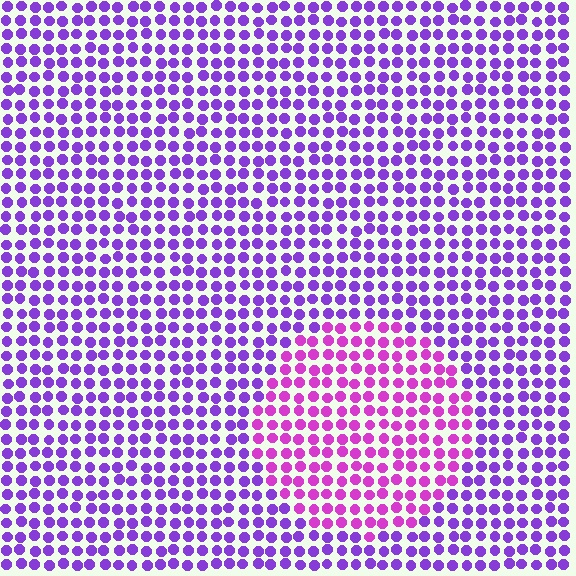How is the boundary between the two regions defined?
The boundary is defined purely by a slight shift in hue (about 34 degrees). Spacing, size, and orientation are identical on both sides.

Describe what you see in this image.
The image is filled with small purple elements in a uniform arrangement. A circle-shaped region is visible where the elements are tinted to a slightly different hue, forming a subtle color boundary.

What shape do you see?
I see a circle.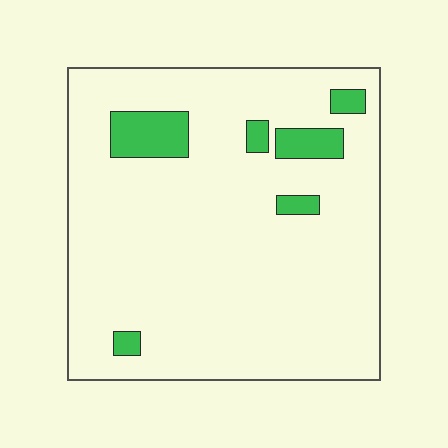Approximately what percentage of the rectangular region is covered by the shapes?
Approximately 10%.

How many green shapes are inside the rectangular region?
6.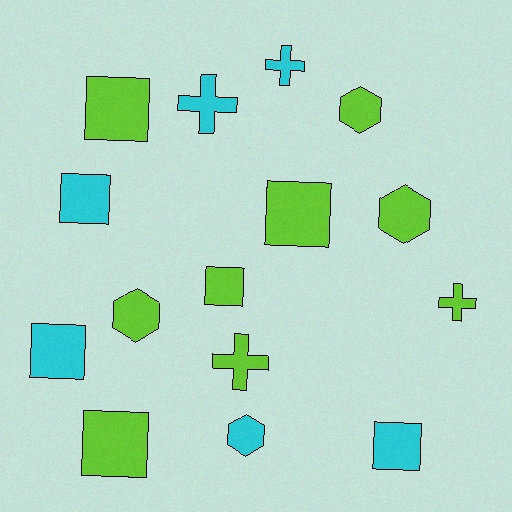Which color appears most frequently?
Lime, with 9 objects.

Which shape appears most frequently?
Square, with 7 objects.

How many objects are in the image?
There are 15 objects.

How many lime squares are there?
There are 4 lime squares.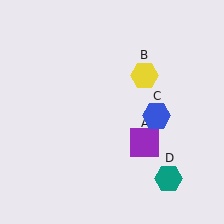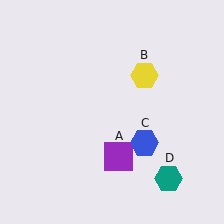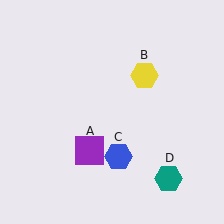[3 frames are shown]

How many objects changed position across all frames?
2 objects changed position: purple square (object A), blue hexagon (object C).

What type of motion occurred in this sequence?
The purple square (object A), blue hexagon (object C) rotated clockwise around the center of the scene.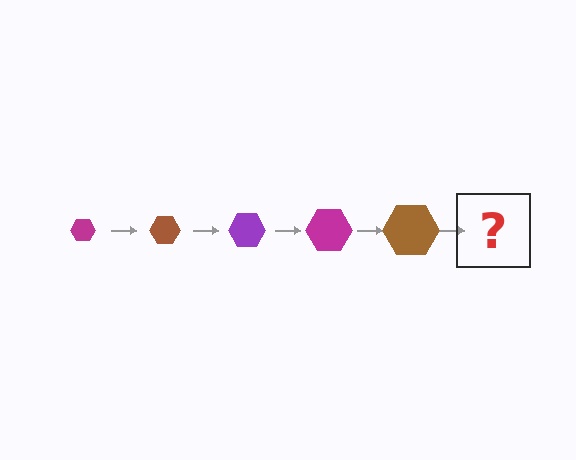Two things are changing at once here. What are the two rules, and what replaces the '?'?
The two rules are that the hexagon grows larger each step and the color cycles through magenta, brown, and purple. The '?' should be a purple hexagon, larger than the previous one.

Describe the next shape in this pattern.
It should be a purple hexagon, larger than the previous one.